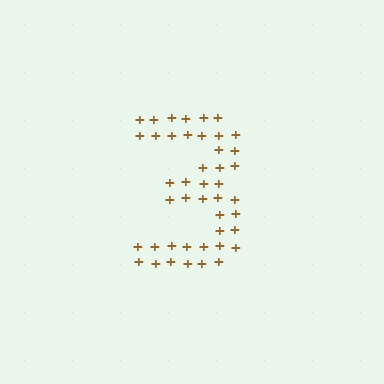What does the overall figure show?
The overall figure shows the digit 3.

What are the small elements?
The small elements are plus signs.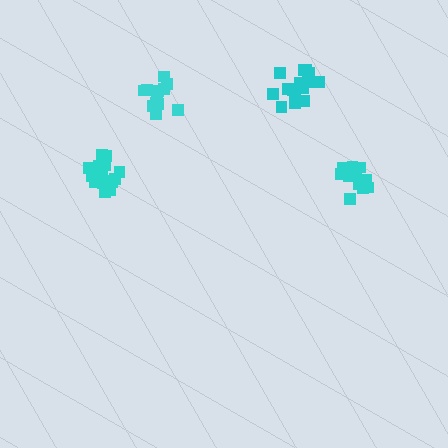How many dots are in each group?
Group 1: 16 dots, Group 2: 17 dots, Group 3: 15 dots, Group 4: 13 dots (61 total).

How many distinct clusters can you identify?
There are 4 distinct clusters.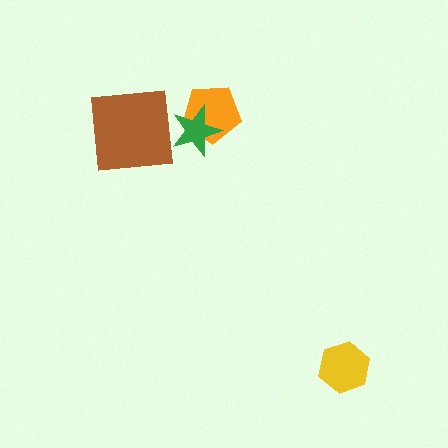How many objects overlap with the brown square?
0 objects overlap with the brown square.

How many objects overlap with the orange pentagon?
1 object overlaps with the orange pentagon.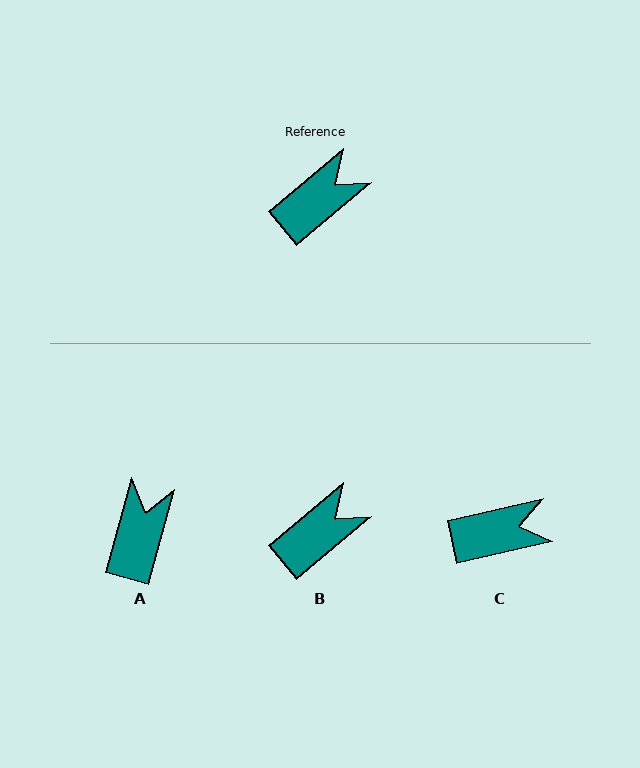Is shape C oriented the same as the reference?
No, it is off by about 27 degrees.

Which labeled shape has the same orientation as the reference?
B.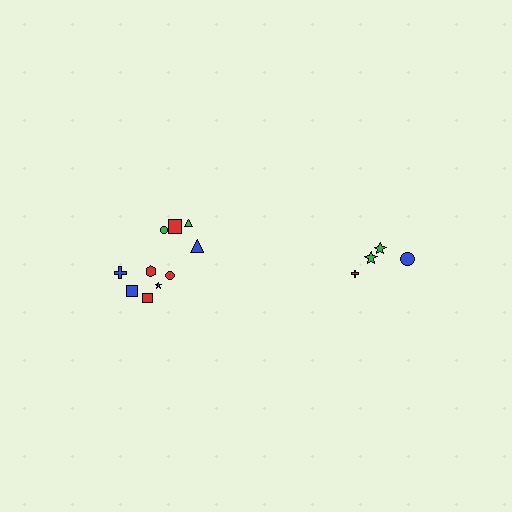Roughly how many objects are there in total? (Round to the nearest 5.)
Roughly 15 objects in total.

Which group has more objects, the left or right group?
The left group.